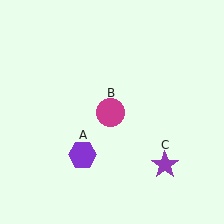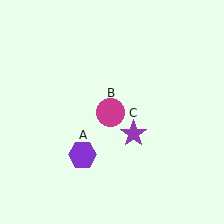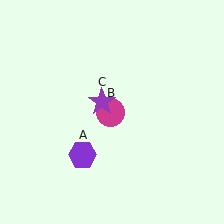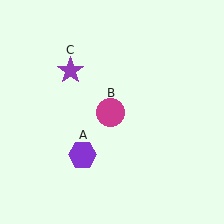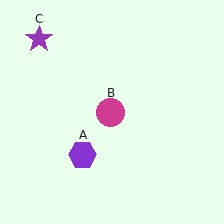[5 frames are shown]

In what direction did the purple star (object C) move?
The purple star (object C) moved up and to the left.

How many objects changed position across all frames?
1 object changed position: purple star (object C).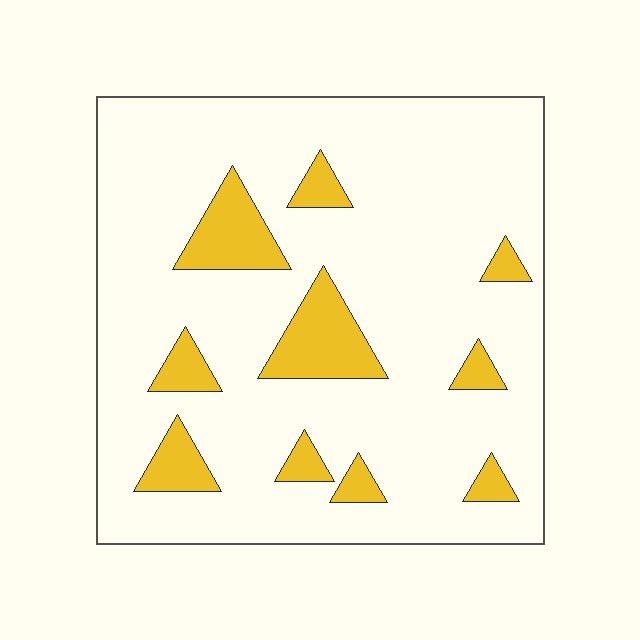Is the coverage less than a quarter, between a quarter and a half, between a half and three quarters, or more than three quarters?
Less than a quarter.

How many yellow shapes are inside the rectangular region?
10.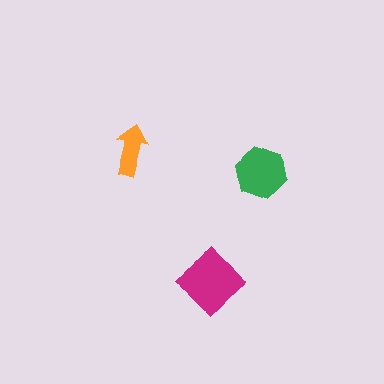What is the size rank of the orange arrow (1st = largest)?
3rd.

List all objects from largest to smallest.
The magenta diamond, the green hexagon, the orange arrow.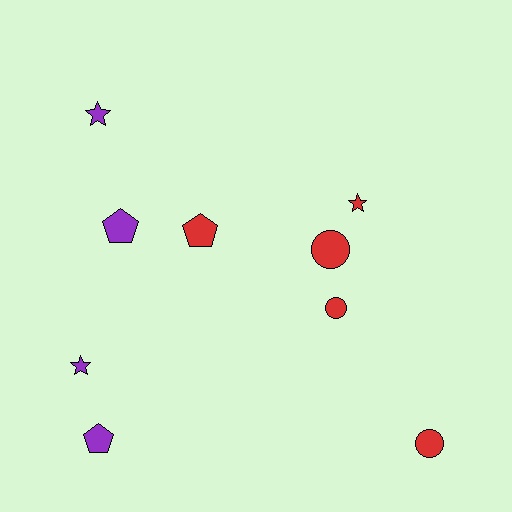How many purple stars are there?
There are 2 purple stars.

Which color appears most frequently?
Red, with 5 objects.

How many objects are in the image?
There are 9 objects.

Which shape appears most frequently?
Circle, with 3 objects.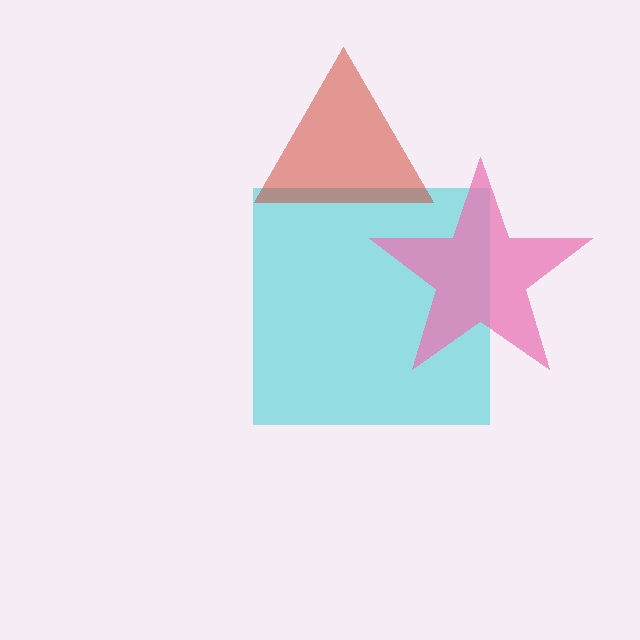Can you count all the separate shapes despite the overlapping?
Yes, there are 3 separate shapes.